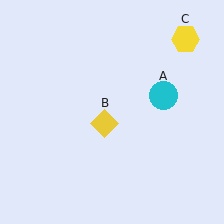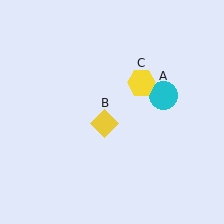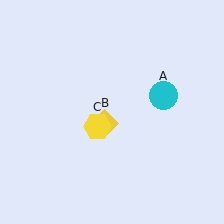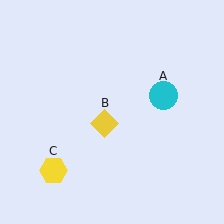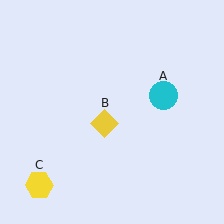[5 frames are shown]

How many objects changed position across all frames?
1 object changed position: yellow hexagon (object C).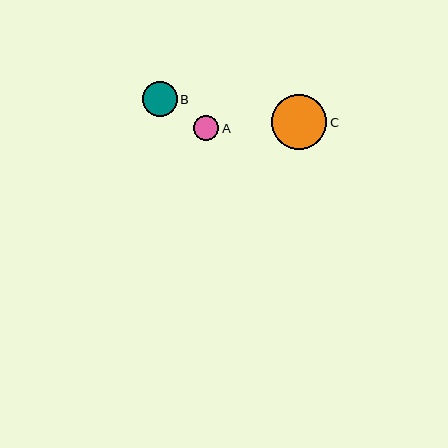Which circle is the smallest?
Circle A is the smallest with a size of approximately 25 pixels.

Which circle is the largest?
Circle C is the largest with a size of approximately 55 pixels.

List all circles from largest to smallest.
From largest to smallest: C, B, A.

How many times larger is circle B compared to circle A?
Circle B is approximately 1.4 times the size of circle A.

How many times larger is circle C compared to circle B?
Circle C is approximately 1.6 times the size of circle B.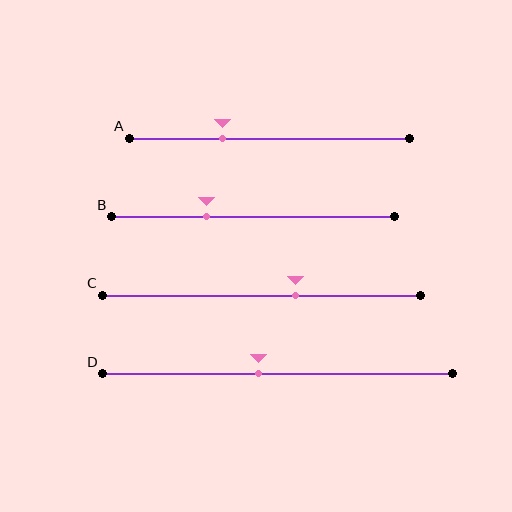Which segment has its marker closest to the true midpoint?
Segment D has its marker closest to the true midpoint.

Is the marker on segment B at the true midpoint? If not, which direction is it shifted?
No, the marker on segment B is shifted to the left by about 16% of the segment length.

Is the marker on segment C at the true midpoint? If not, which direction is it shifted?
No, the marker on segment C is shifted to the right by about 11% of the segment length.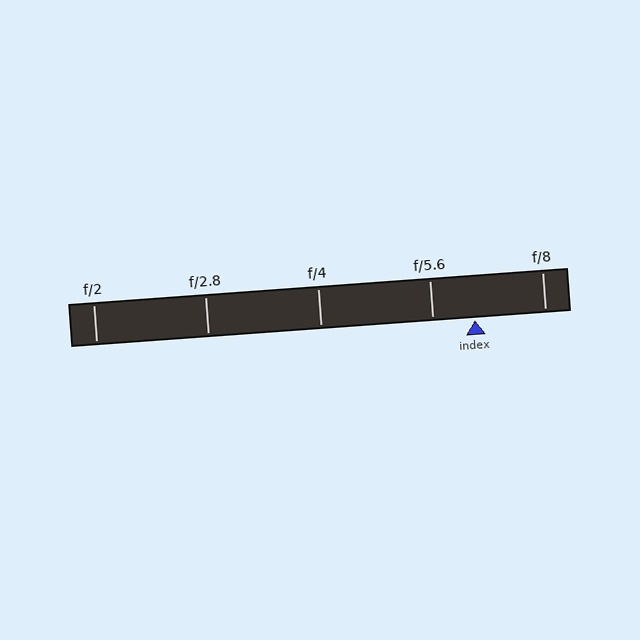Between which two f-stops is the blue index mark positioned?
The index mark is between f/5.6 and f/8.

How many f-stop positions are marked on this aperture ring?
There are 5 f-stop positions marked.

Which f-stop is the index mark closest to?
The index mark is closest to f/5.6.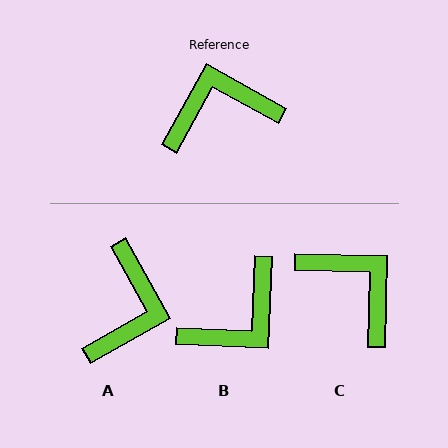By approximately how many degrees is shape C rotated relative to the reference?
Approximately 62 degrees clockwise.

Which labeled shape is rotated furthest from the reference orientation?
B, about 154 degrees away.